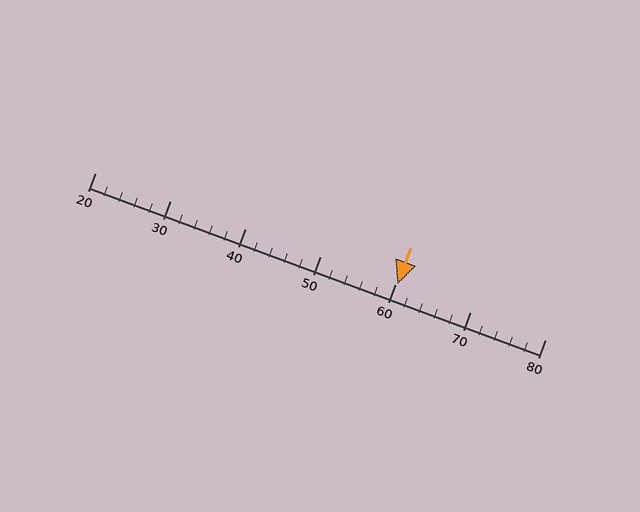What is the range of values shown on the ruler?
The ruler shows values from 20 to 80.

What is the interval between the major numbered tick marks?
The major tick marks are spaced 10 units apart.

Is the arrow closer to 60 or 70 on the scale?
The arrow is closer to 60.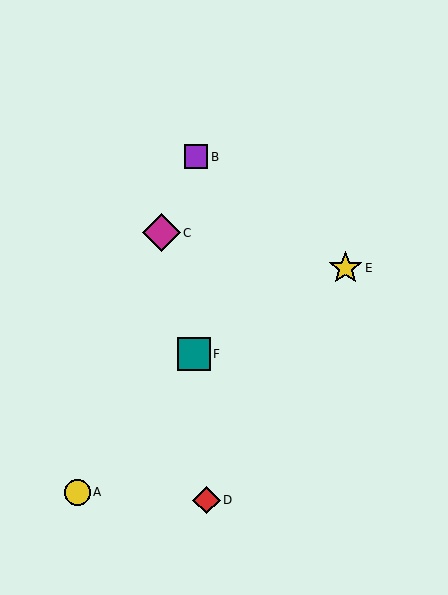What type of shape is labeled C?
Shape C is a magenta diamond.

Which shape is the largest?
The magenta diamond (labeled C) is the largest.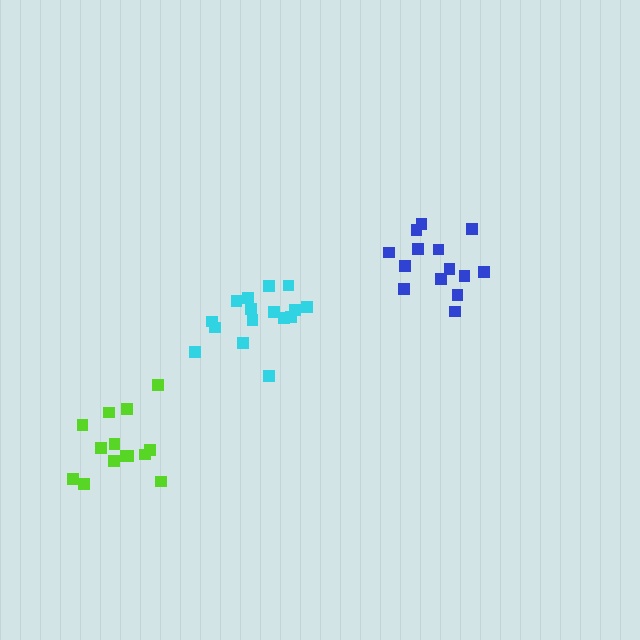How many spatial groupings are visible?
There are 3 spatial groupings.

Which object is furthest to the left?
The lime cluster is leftmost.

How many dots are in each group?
Group 1: 16 dots, Group 2: 14 dots, Group 3: 14 dots (44 total).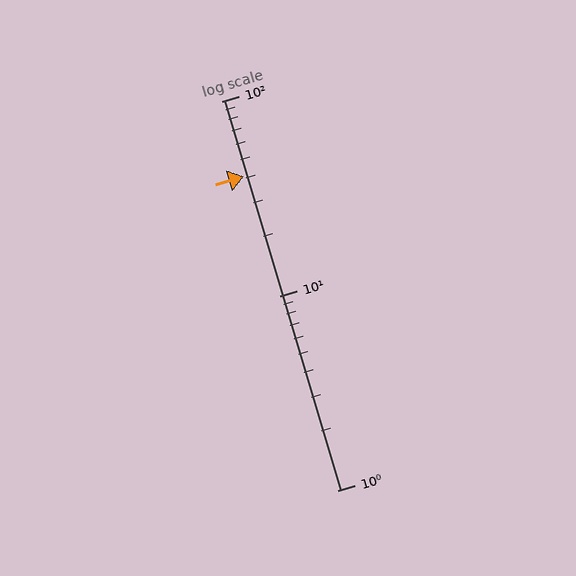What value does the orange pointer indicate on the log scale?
The pointer indicates approximately 41.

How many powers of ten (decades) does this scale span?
The scale spans 2 decades, from 1 to 100.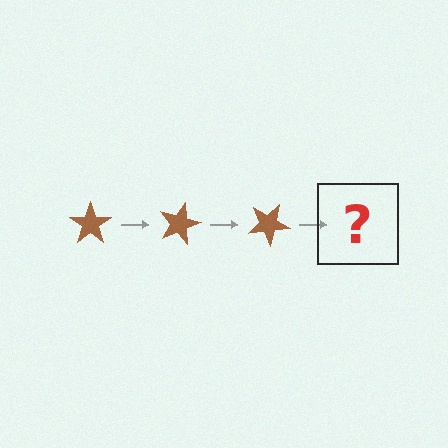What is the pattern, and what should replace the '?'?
The pattern is that the star rotates 15 degrees each step. The '?' should be a brown star rotated 45 degrees.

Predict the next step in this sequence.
The next step is a brown star rotated 45 degrees.